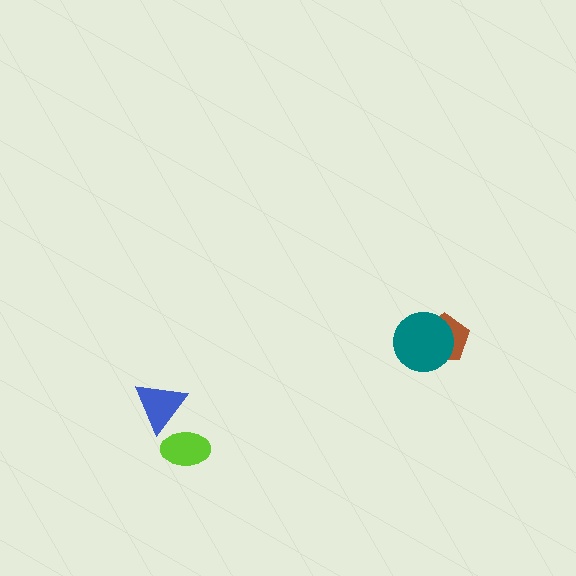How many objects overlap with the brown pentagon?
1 object overlaps with the brown pentagon.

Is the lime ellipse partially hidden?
Yes, it is partially covered by another shape.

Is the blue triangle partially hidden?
No, no other shape covers it.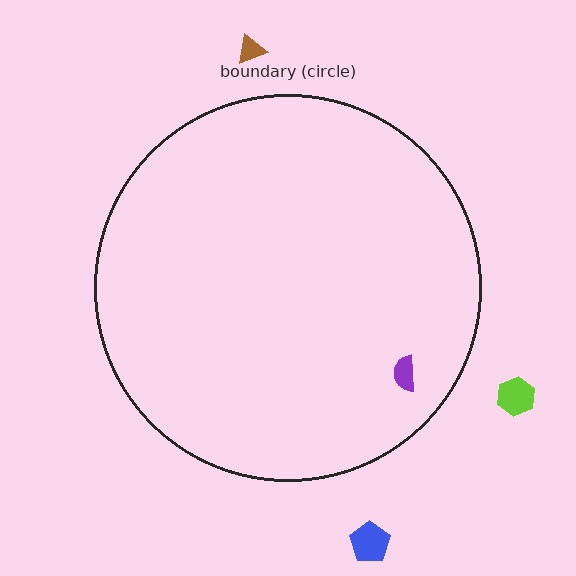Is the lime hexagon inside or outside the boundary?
Outside.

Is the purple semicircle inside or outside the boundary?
Inside.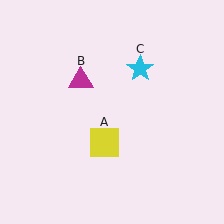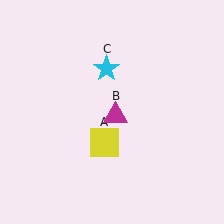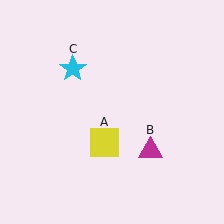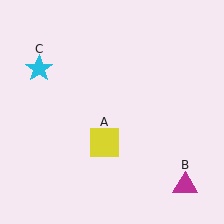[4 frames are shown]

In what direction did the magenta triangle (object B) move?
The magenta triangle (object B) moved down and to the right.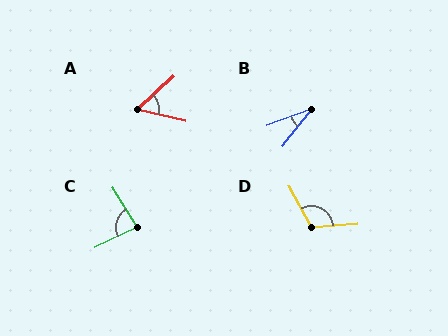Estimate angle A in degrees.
Approximately 57 degrees.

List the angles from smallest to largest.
B (31°), A (57°), C (84°), D (114°).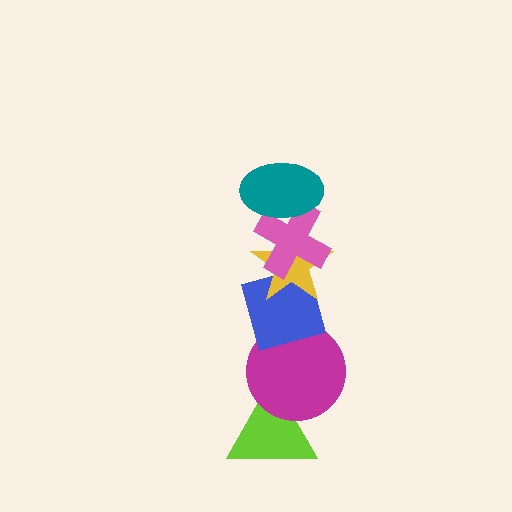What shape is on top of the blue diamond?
The yellow star is on top of the blue diamond.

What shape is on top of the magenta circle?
The blue diamond is on top of the magenta circle.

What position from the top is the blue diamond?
The blue diamond is 4th from the top.